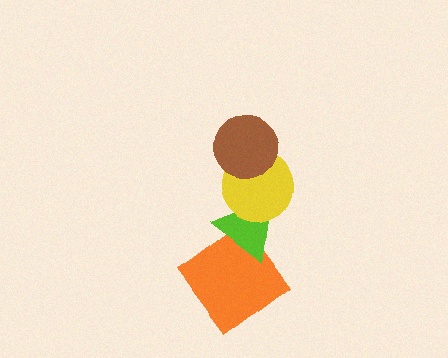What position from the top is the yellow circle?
The yellow circle is 2nd from the top.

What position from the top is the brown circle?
The brown circle is 1st from the top.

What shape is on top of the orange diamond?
The lime triangle is on top of the orange diamond.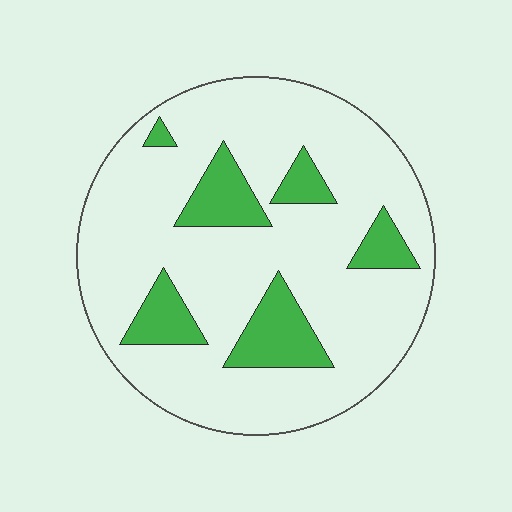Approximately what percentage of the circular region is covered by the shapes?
Approximately 20%.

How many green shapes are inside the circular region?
6.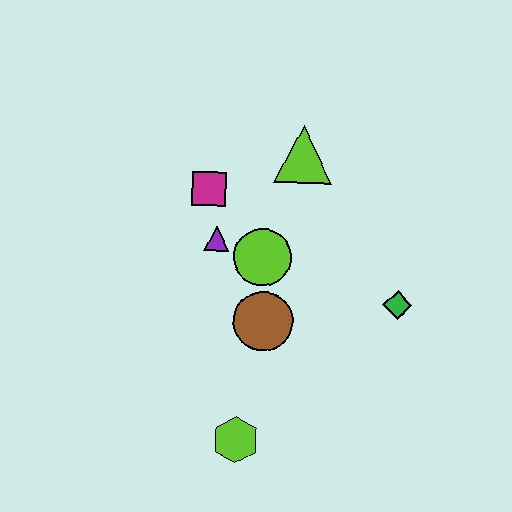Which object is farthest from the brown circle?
The lime triangle is farthest from the brown circle.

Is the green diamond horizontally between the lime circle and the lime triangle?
No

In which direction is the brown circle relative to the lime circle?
The brown circle is below the lime circle.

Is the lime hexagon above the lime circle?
No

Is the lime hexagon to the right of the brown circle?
No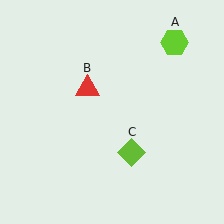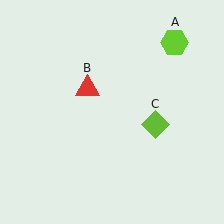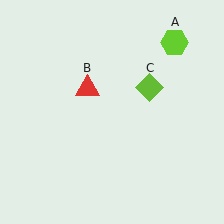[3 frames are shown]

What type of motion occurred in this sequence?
The lime diamond (object C) rotated counterclockwise around the center of the scene.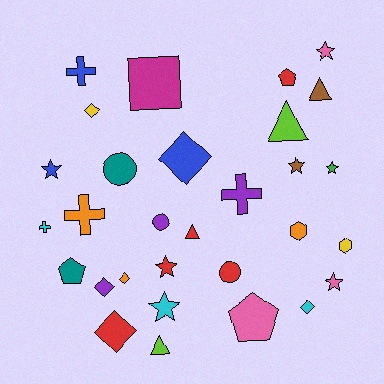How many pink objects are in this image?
There are 3 pink objects.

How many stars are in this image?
There are 7 stars.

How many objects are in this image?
There are 30 objects.